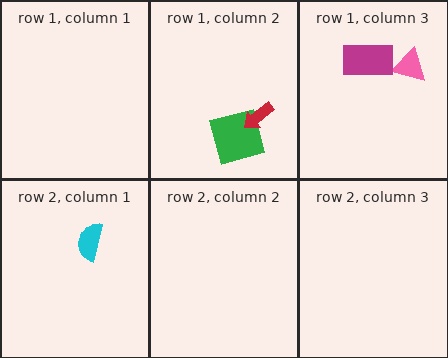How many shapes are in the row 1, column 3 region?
2.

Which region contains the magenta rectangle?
The row 1, column 3 region.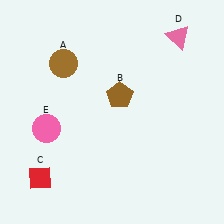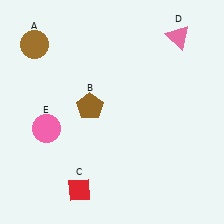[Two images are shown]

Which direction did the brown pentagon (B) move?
The brown pentagon (B) moved left.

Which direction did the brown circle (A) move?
The brown circle (A) moved left.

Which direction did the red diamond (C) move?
The red diamond (C) moved right.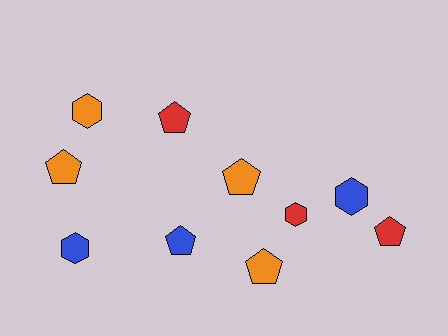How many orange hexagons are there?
There is 1 orange hexagon.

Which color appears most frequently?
Orange, with 4 objects.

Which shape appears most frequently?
Pentagon, with 6 objects.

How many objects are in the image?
There are 10 objects.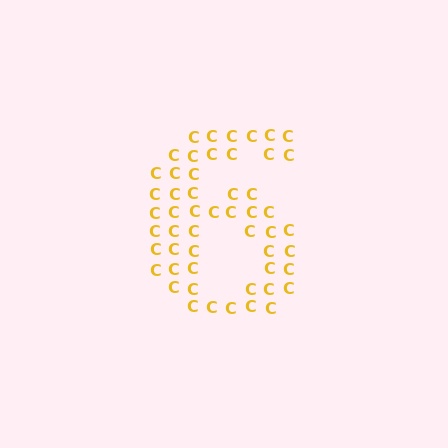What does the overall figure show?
The overall figure shows the digit 6.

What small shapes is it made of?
It is made of small letter C's.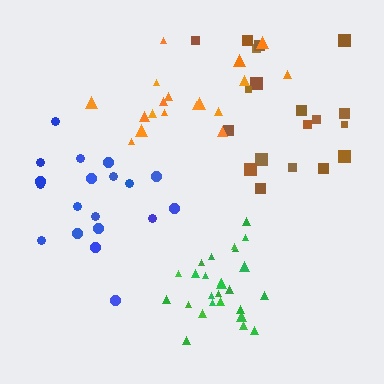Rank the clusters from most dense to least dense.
green, blue, brown, orange.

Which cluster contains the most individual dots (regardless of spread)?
Green (26).